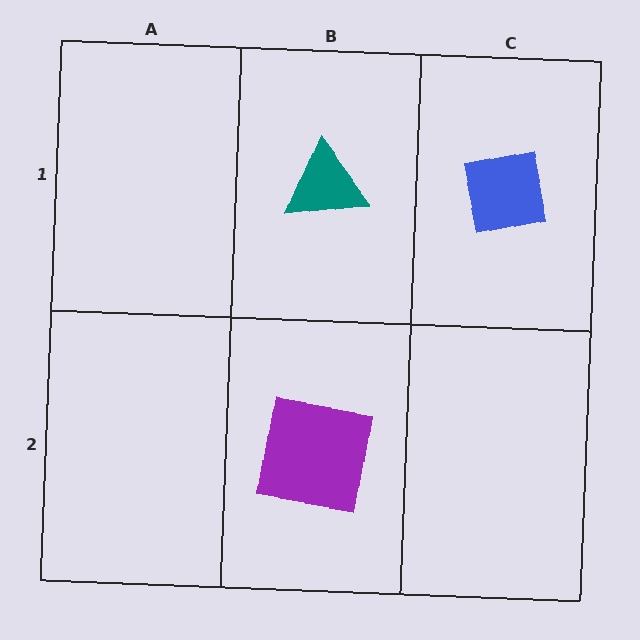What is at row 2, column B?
A purple square.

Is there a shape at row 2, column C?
No, that cell is empty.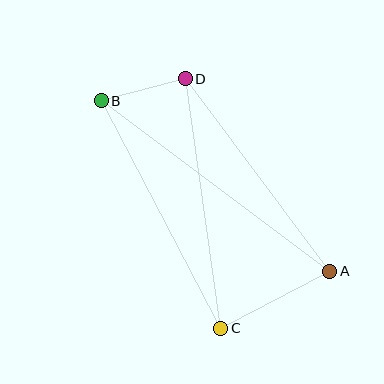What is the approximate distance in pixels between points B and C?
The distance between B and C is approximately 257 pixels.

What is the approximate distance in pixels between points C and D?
The distance between C and D is approximately 252 pixels.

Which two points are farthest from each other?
Points A and B are farthest from each other.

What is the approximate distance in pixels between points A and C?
The distance between A and C is approximately 123 pixels.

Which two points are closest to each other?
Points B and D are closest to each other.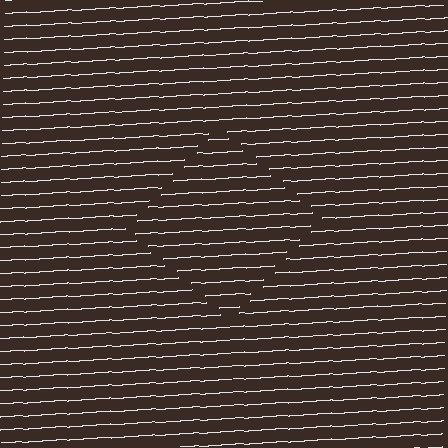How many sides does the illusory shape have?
4 sides — the line-ends trace a square.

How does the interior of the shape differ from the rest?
The interior of the shape contains the same grating, shifted by half a period — the contour is defined by the phase discontinuity where line-ends from the inner and outer gratings abut.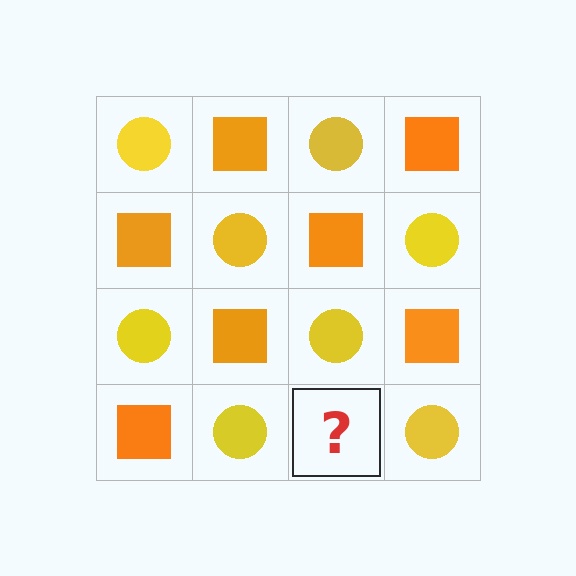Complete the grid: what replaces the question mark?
The question mark should be replaced with an orange square.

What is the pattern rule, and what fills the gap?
The rule is that it alternates yellow circle and orange square in a checkerboard pattern. The gap should be filled with an orange square.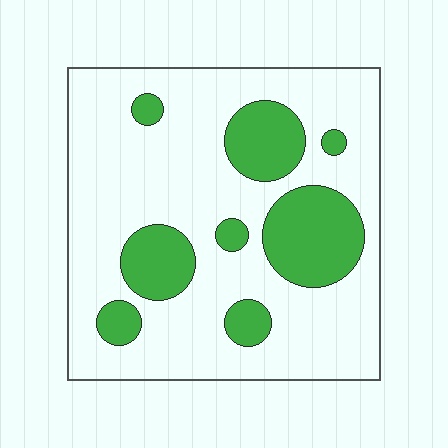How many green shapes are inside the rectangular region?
8.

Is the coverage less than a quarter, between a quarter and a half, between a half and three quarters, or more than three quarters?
Less than a quarter.